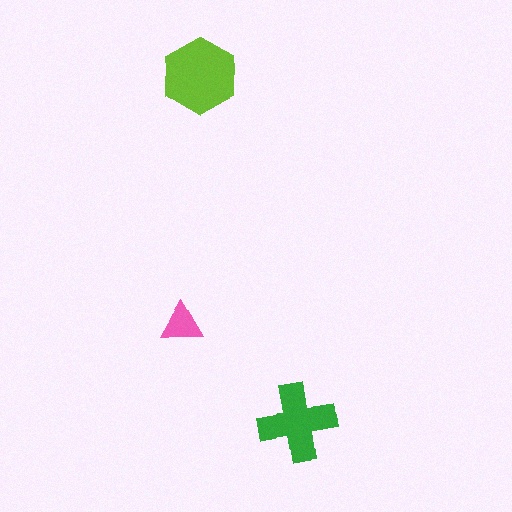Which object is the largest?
The lime hexagon.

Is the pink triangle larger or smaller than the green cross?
Smaller.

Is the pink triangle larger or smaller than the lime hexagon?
Smaller.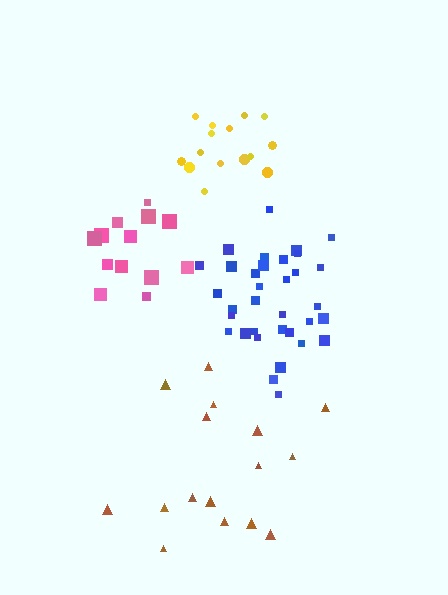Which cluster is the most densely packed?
Blue.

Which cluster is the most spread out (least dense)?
Brown.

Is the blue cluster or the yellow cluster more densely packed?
Blue.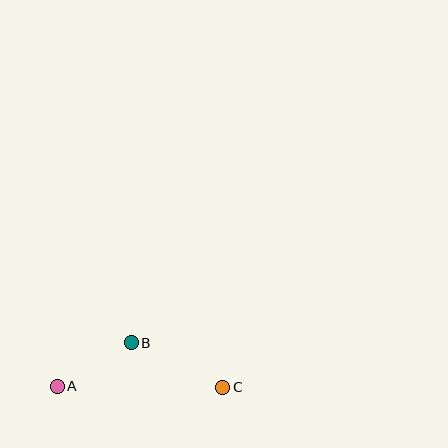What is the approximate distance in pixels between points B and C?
The distance between B and C is approximately 102 pixels.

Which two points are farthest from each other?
Points A and C are farthest from each other.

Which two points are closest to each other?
Points A and B are closest to each other.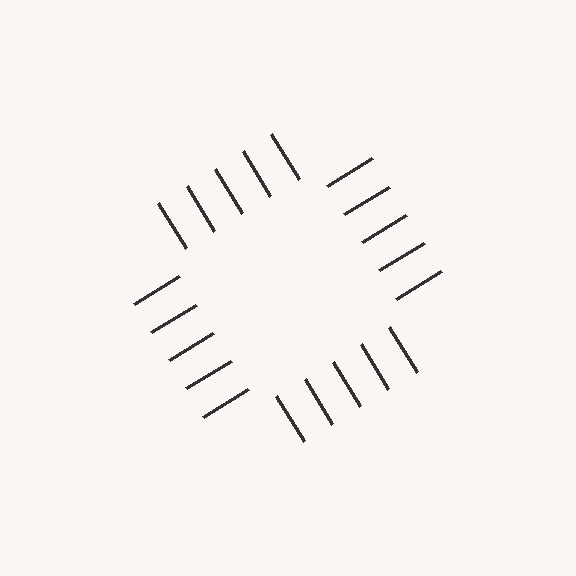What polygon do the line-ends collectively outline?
An illusory square — the line segments terminate on its edges but no continuous stroke is drawn.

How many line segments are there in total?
20 — 5 along each of the 4 edges.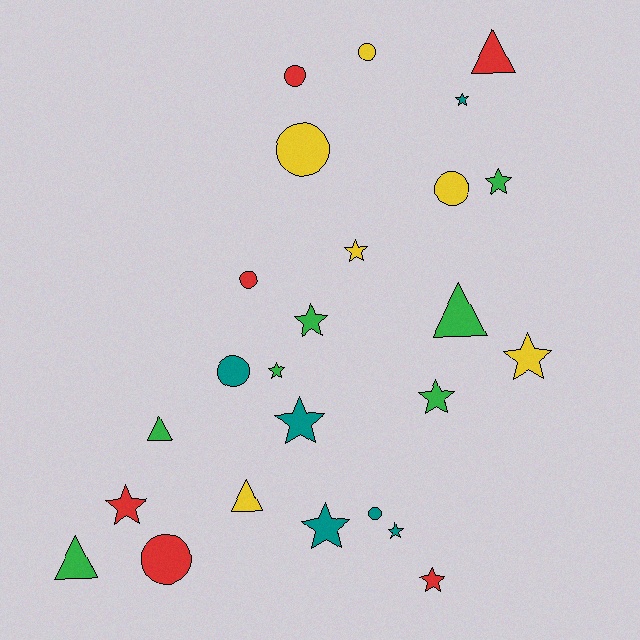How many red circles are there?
There are 3 red circles.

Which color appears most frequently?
Green, with 7 objects.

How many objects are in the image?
There are 25 objects.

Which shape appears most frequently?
Star, with 12 objects.